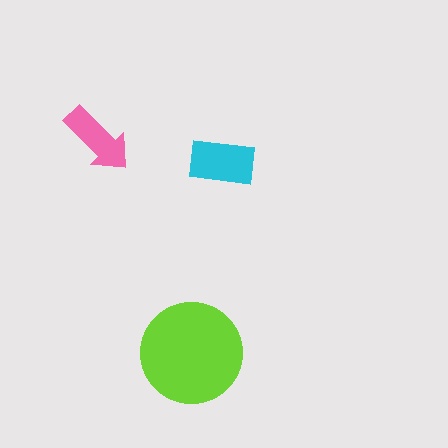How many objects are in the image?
There are 3 objects in the image.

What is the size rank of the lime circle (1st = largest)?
1st.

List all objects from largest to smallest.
The lime circle, the cyan rectangle, the pink arrow.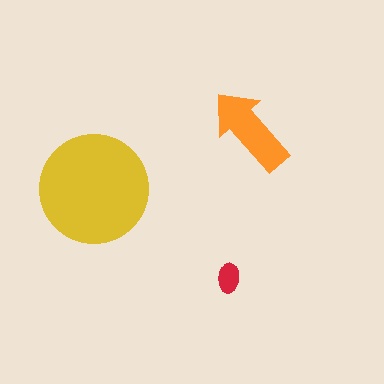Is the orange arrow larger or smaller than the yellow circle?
Smaller.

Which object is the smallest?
The red ellipse.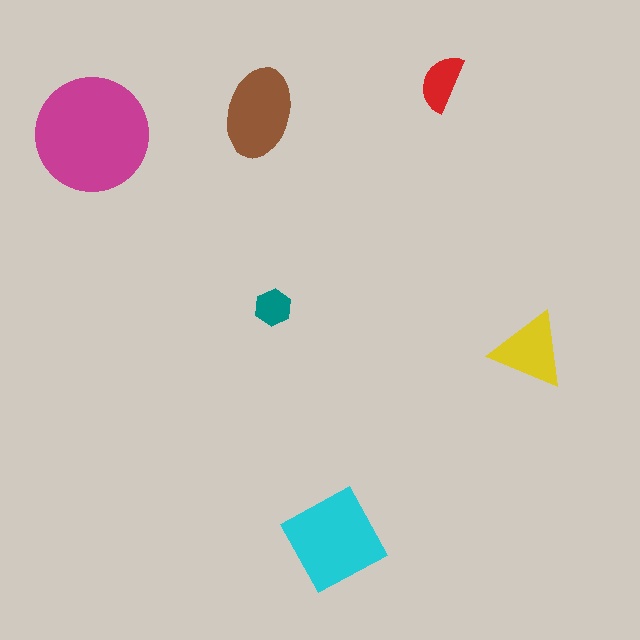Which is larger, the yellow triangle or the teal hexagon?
The yellow triangle.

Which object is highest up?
The red semicircle is topmost.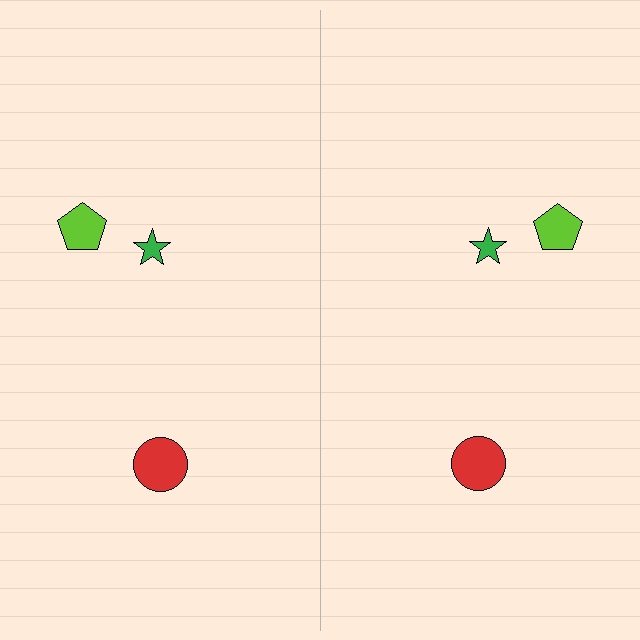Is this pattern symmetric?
Yes, this pattern has bilateral (reflection) symmetry.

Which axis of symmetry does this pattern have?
The pattern has a vertical axis of symmetry running through the center of the image.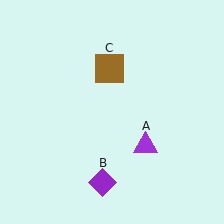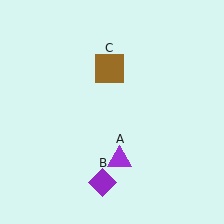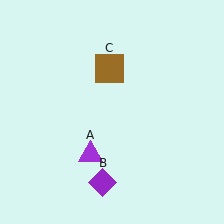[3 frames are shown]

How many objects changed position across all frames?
1 object changed position: purple triangle (object A).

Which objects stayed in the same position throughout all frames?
Purple diamond (object B) and brown square (object C) remained stationary.